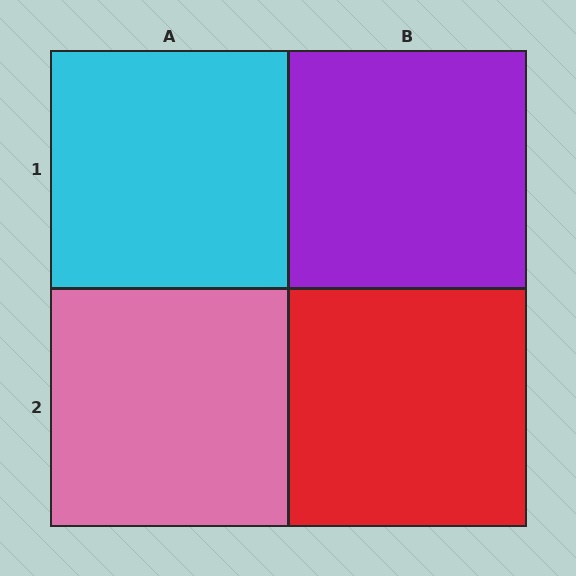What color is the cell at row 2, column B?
Red.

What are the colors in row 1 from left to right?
Cyan, purple.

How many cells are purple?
1 cell is purple.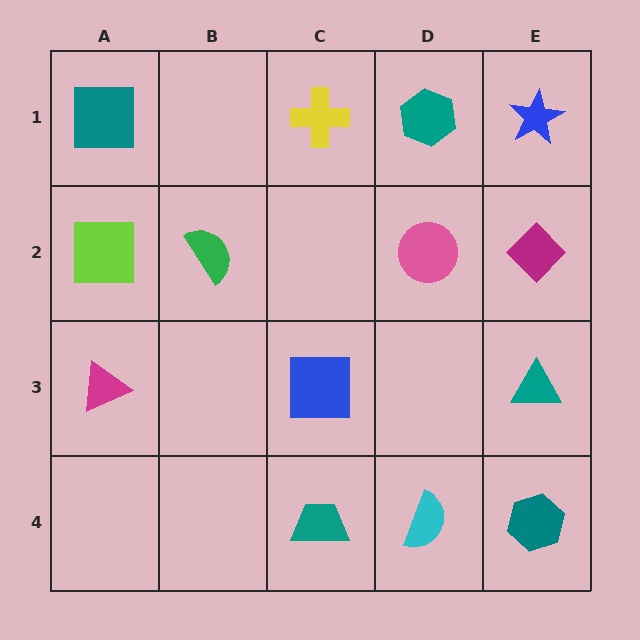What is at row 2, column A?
A lime square.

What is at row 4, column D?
A cyan semicircle.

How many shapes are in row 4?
3 shapes.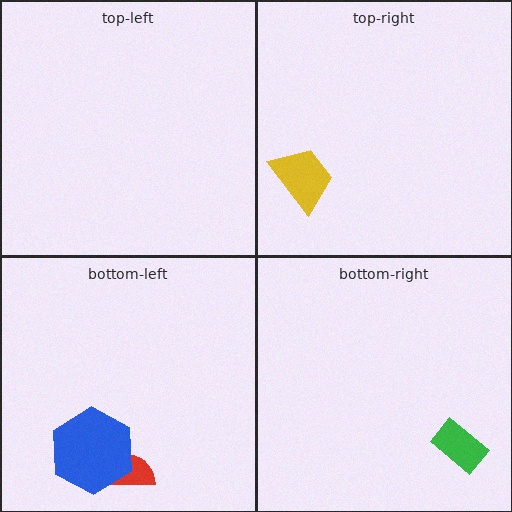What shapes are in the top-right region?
The yellow trapezoid.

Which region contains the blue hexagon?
The bottom-left region.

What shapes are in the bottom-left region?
The red semicircle, the blue hexagon.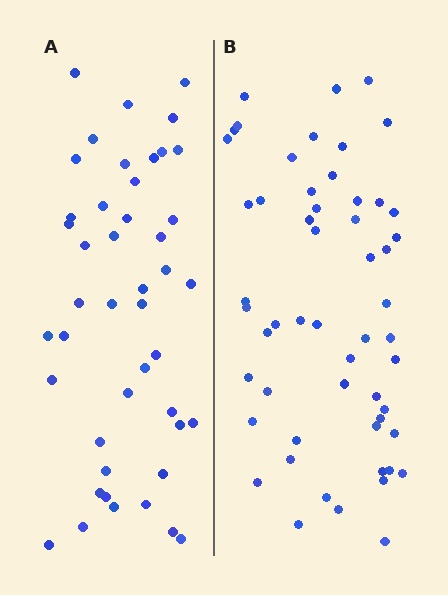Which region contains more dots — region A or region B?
Region B (the right region) has more dots.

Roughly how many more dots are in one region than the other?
Region B has roughly 10 or so more dots than region A.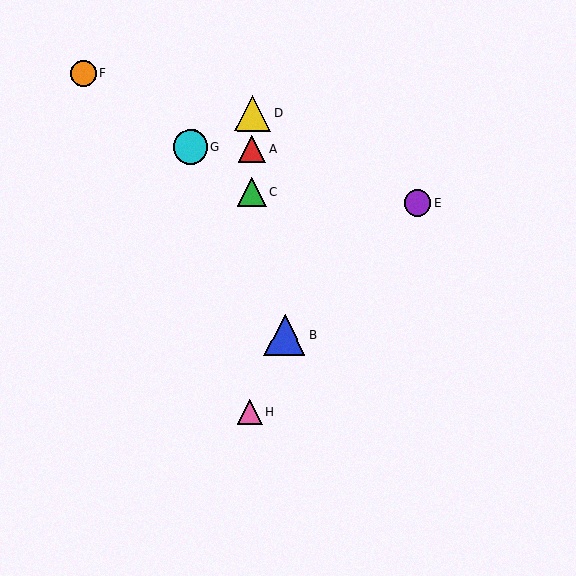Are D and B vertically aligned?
No, D is at x≈253 and B is at x≈285.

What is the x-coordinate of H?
Object H is at x≈250.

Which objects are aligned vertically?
Objects A, C, D, H are aligned vertically.